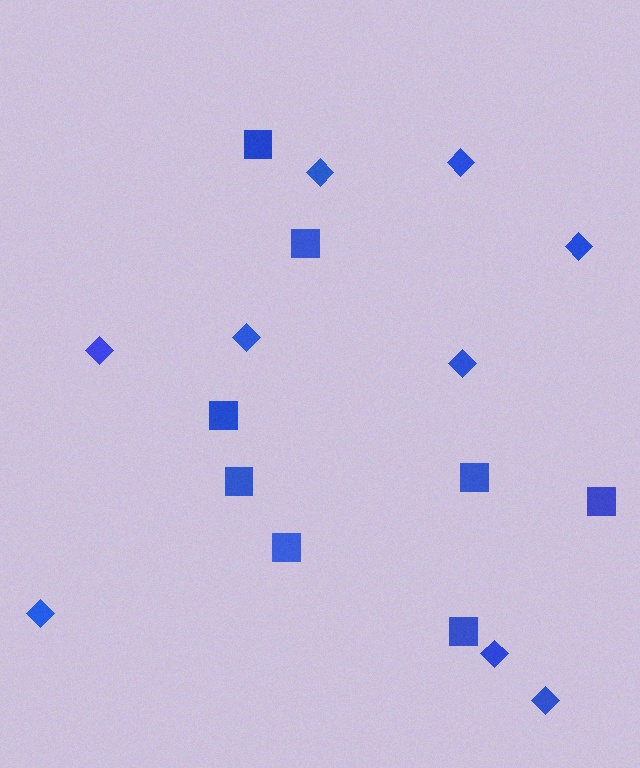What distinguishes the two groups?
There are 2 groups: one group of squares (8) and one group of diamonds (9).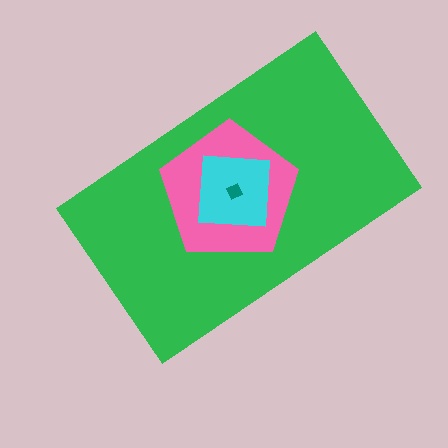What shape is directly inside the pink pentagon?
The cyan square.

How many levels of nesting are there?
4.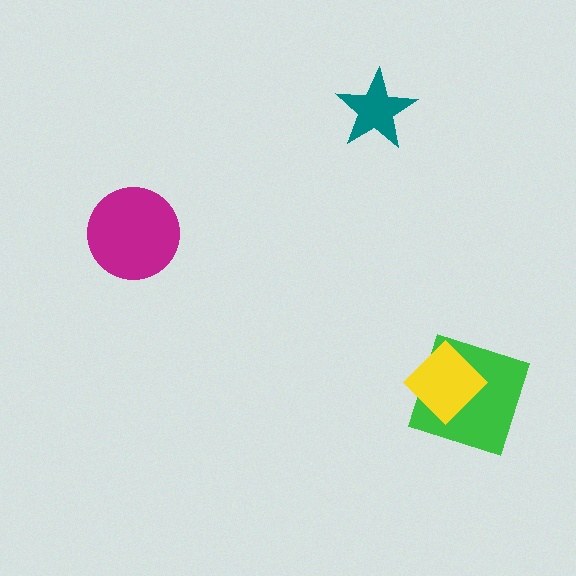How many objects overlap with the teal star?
0 objects overlap with the teal star.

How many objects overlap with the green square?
1 object overlaps with the green square.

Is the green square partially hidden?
Yes, it is partially covered by another shape.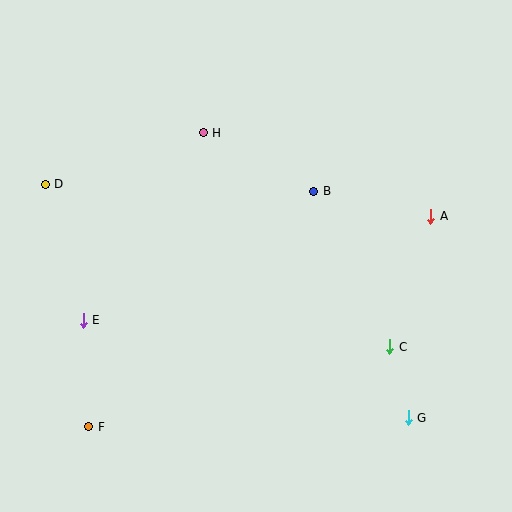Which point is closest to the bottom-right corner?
Point G is closest to the bottom-right corner.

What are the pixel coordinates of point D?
Point D is at (45, 184).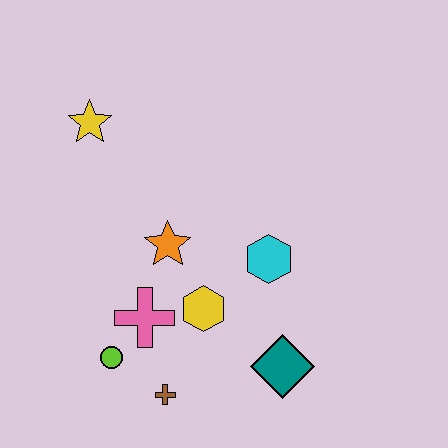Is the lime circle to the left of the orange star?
Yes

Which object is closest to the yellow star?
The orange star is closest to the yellow star.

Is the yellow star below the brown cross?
No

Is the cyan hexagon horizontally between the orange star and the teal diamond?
Yes